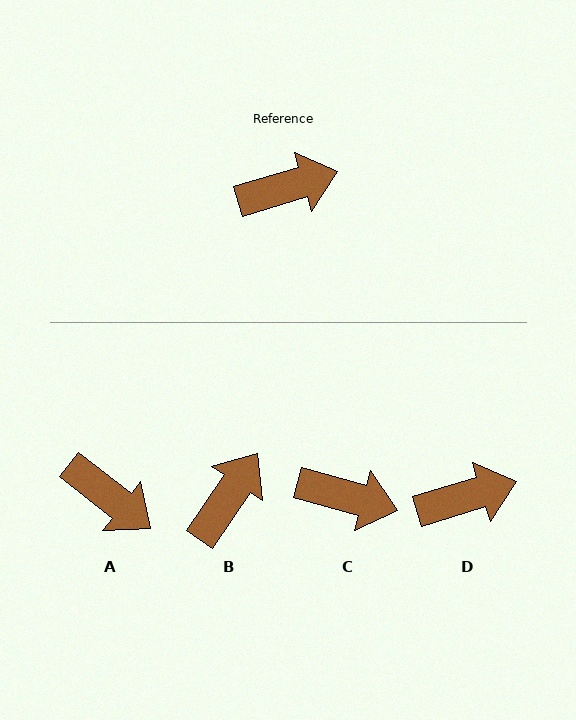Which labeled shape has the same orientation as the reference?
D.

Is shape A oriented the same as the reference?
No, it is off by about 55 degrees.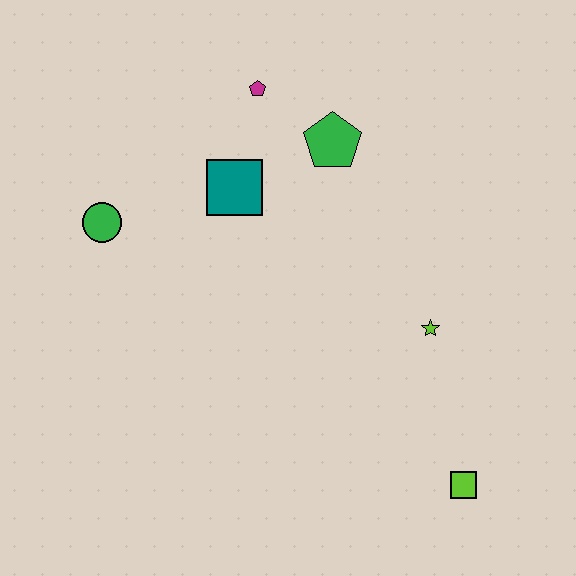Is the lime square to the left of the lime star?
No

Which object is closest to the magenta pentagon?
The green pentagon is closest to the magenta pentagon.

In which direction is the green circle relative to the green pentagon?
The green circle is to the left of the green pentagon.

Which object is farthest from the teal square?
The lime square is farthest from the teal square.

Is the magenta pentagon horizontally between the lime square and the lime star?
No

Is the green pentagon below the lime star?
No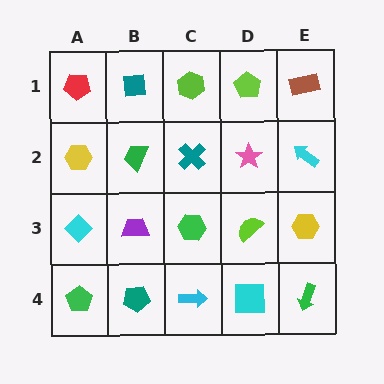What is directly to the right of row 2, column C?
A pink star.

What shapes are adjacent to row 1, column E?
A cyan arrow (row 2, column E), a lime pentagon (row 1, column D).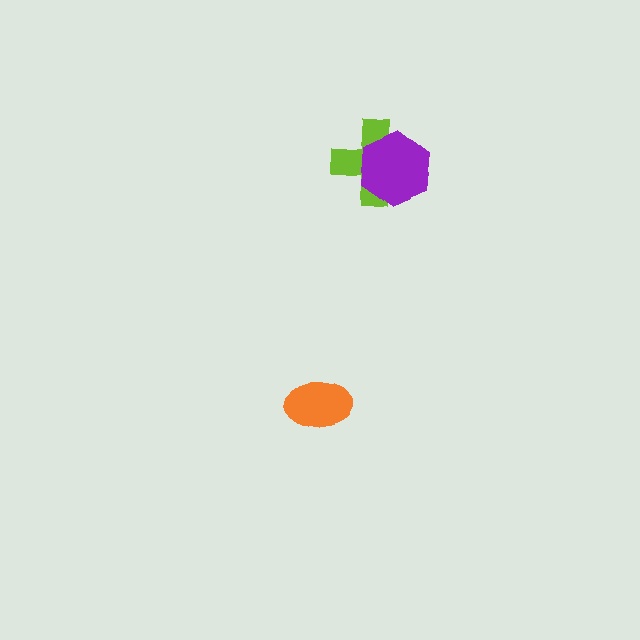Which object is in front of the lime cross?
The purple hexagon is in front of the lime cross.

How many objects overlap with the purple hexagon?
1 object overlaps with the purple hexagon.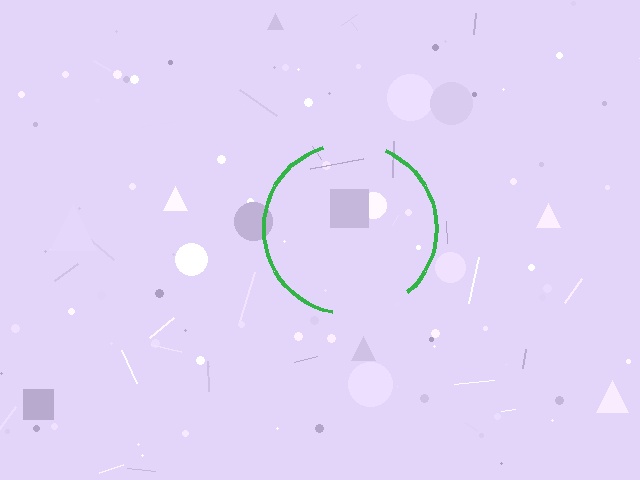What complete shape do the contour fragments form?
The contour fragments form a circle.